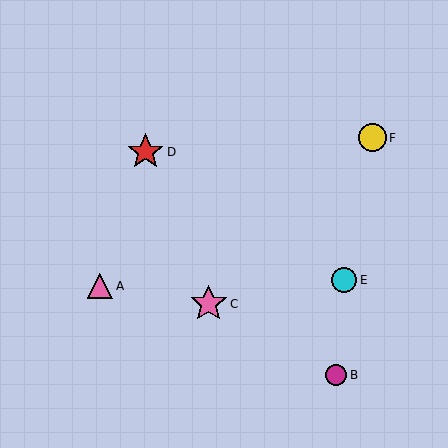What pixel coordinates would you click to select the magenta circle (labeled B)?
Click at (336, 375) to select the magenta circle B.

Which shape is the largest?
The pink star (labeled C) is the largest.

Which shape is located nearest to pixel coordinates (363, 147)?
The yellow circle (labeled F) at (372, 138) is nearest to that location.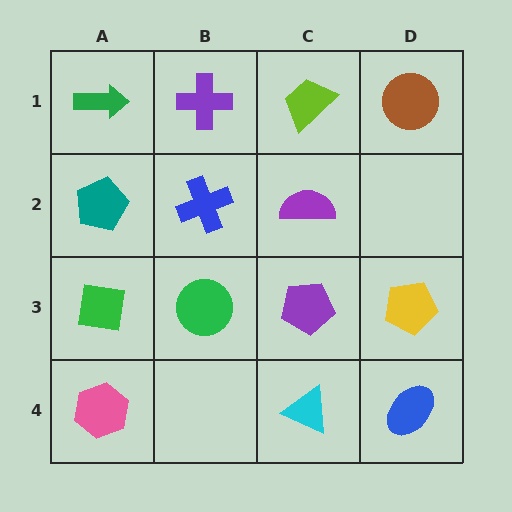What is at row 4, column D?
A blue ellipse.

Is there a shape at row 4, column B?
No, that cell is empty.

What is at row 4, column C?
A cyan triangle.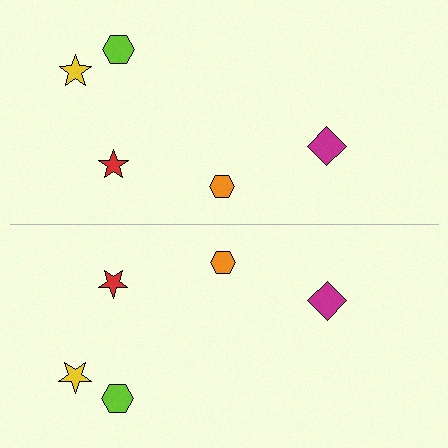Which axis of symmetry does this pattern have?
The pattern has a horizontal axis of symmetry running through the center of the image.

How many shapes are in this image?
There are 10 shapes in this image.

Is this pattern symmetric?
Yes, this pattern has bilateral (reflection) symmetry.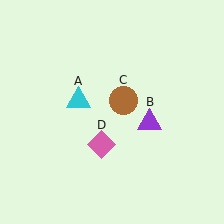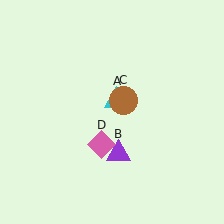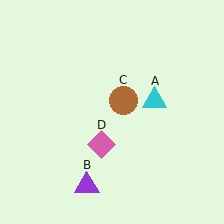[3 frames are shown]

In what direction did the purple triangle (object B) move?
The purple triangle (object B) moved down and to the left.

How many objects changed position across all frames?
2 objects changed position: cyan triangle (object A), purple triangle (object B).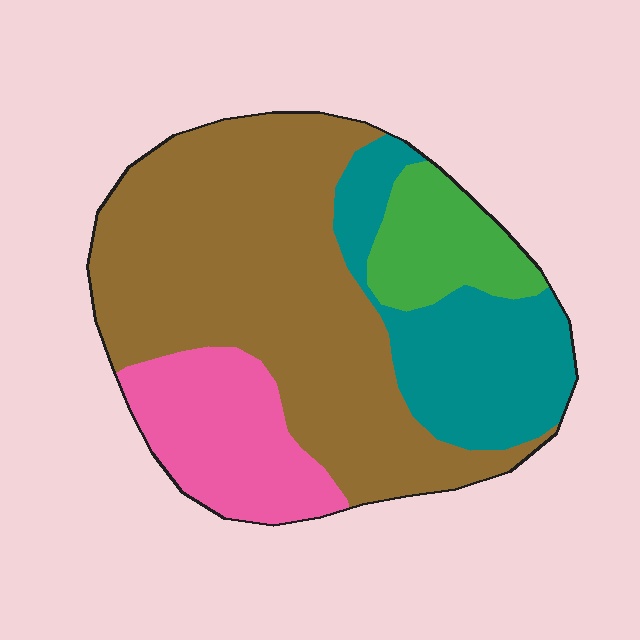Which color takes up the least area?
Green, at roughly 10%.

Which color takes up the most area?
Brown, at roughly 50%.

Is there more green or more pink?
Pink.